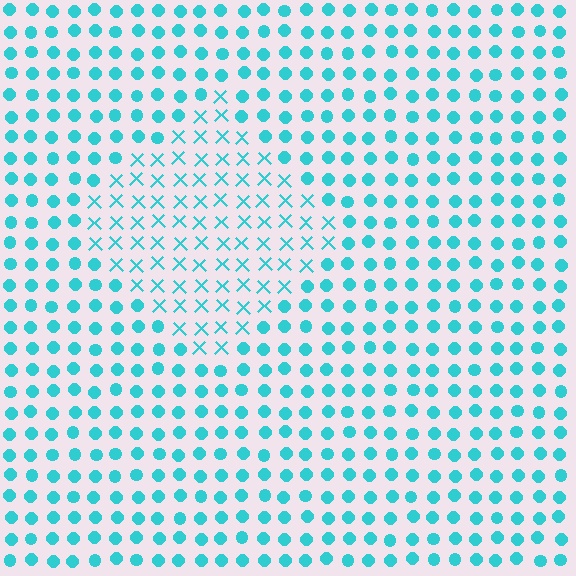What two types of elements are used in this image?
The image uses X marks inside the diamond region and circles outside it.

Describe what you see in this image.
The image is filled with small cyan elements arranged in a uniform grid. A diamond-shaped region contains X marks, while the surrounding area contains circles. The boundary is defined purely by the change in element shape.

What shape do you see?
I see a diamond.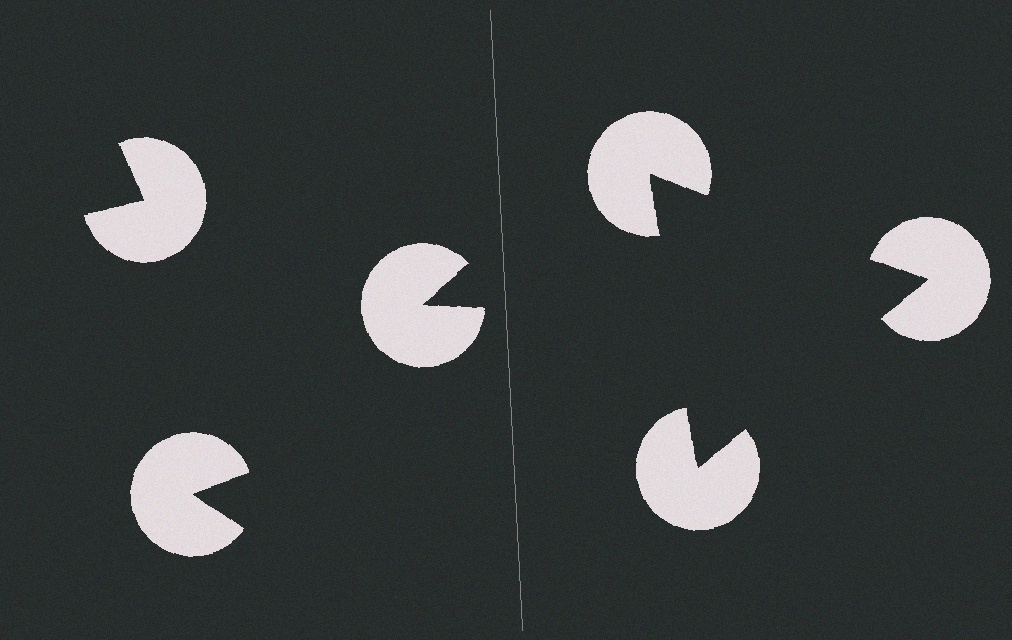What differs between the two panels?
The pac-man discs are positioned identically on both sides; only the wedge orientations differ. On the right they align to a triangle; on the left they are misaligned.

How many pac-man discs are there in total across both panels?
6 — 3 on each side.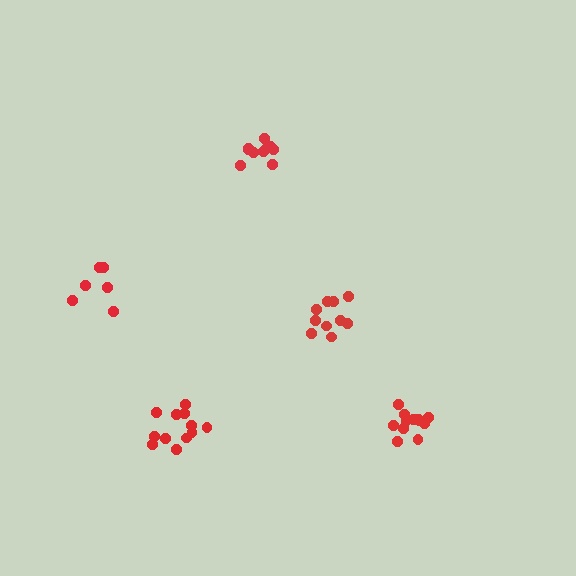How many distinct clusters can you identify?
There are 5 distinct clusters.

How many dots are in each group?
Group 1: 10 dots, Group 2: 6 dots, Group 3: 10 dots, Group 4: 12 dots, Group 5: 12 dots (50 total).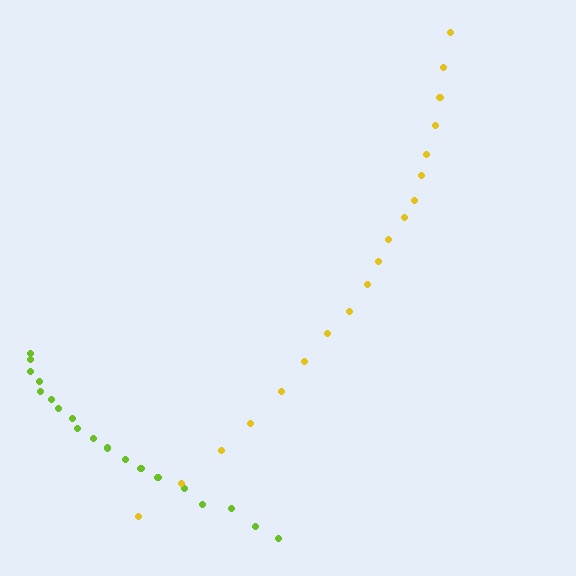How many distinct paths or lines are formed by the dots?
There are 2 distinct paths.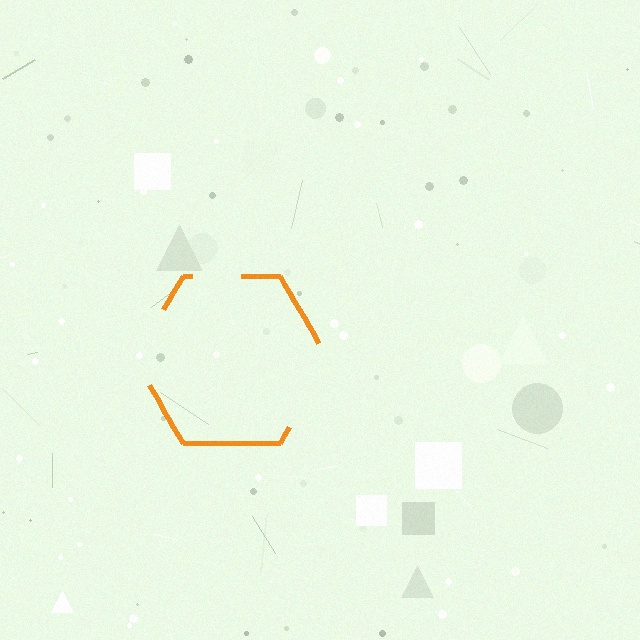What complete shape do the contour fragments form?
The contour fragments form a hexagon.